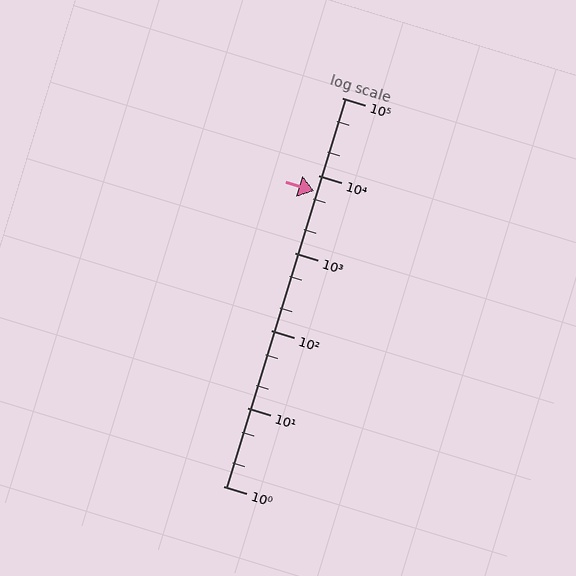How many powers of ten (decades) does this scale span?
The scale spans 5 decades, from 1 to 100000.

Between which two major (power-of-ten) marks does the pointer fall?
The pointer is between 1000 and 10000.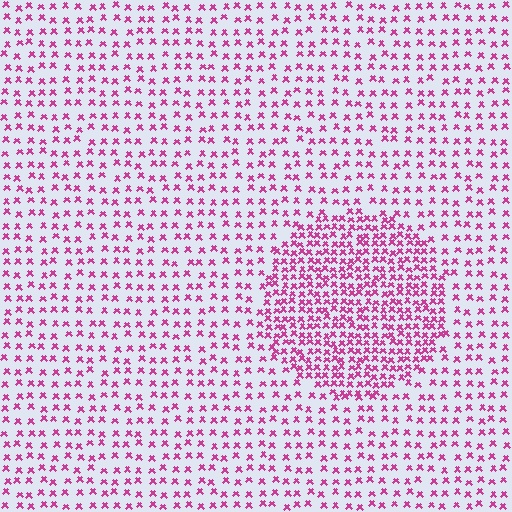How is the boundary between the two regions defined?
The boundary is defined by a change in element density (approximately 2.2x ratio). All elements are the same color, size, and shape.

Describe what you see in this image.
The image contains small magenta elements arranged at two different densities. A circle-shaped region is visible where the elements are more densely packed than the surrounding area.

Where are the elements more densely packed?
The elements are more densely packed inside the circle boundary.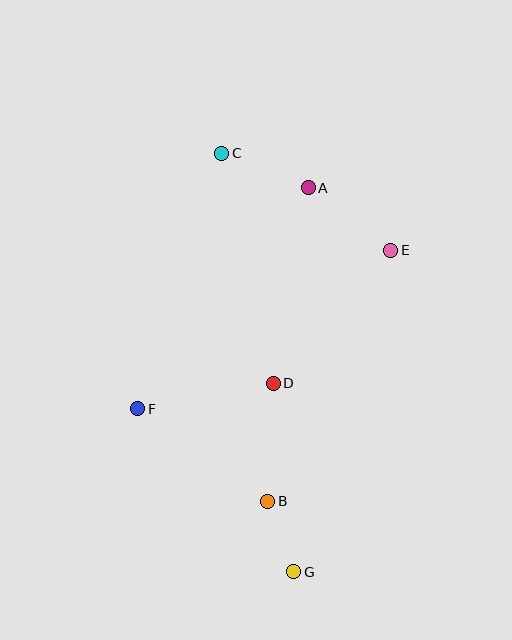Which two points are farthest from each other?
Points C and G are farthest from each other.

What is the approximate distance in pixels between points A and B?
The distance between A and B is approximately 316 pixels.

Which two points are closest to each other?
Points B and G are closest to each other.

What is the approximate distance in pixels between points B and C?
The distance between B and C is approximately 351 pixels.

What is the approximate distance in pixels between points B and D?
The distance between B and D is approximately 118 pixels.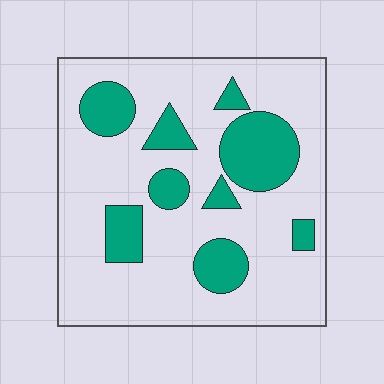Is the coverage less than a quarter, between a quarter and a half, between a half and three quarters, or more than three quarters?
Less than a quarter.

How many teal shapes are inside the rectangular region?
9.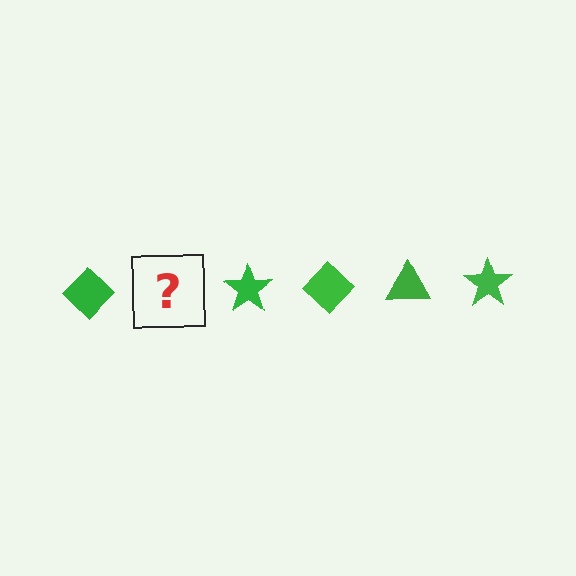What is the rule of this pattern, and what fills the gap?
The rule is that the pattern cycles through diamond, triangle, star shapes in green. The gap should be filled with a green triangle.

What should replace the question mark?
The question mark should be replaced with a green triangle.